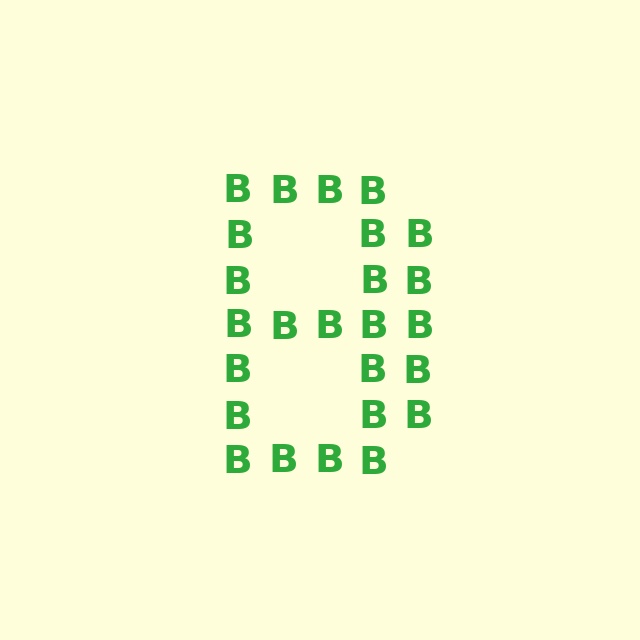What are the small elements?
The small elements are letter B's.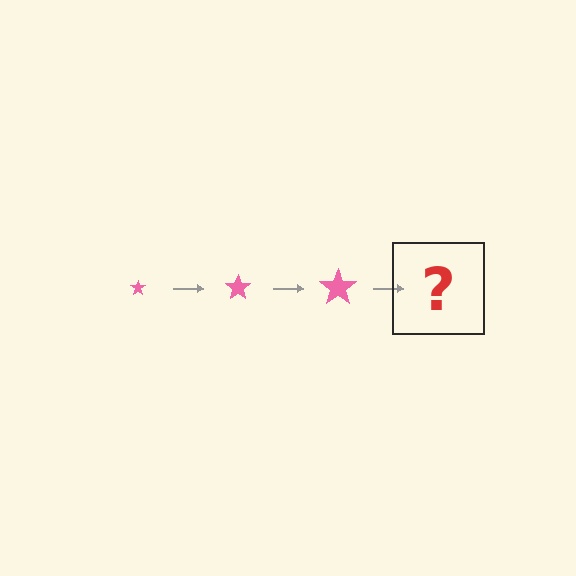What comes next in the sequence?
The next element should be a pink star, larger than the previous one.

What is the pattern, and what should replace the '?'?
The pattern is that the star gets progressively larger each step. The '?' should be a pink star, larger than the previous one.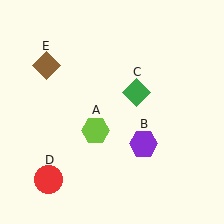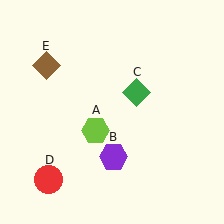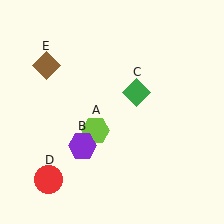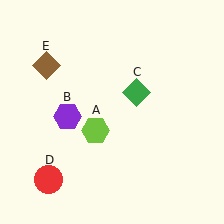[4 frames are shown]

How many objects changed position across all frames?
1 object changed position: purple hexagon (object B).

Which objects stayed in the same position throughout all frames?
Lime hexagon (object A) and green diamond (object C) and red circle (object D) and brown diamond (object E) remained stationary.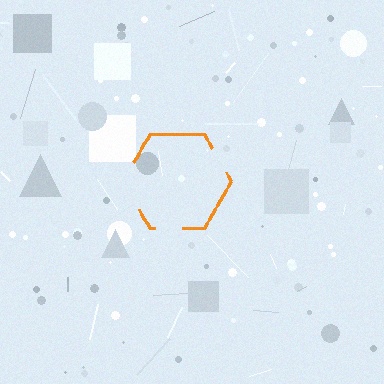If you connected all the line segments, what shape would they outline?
They would outline a hexagon.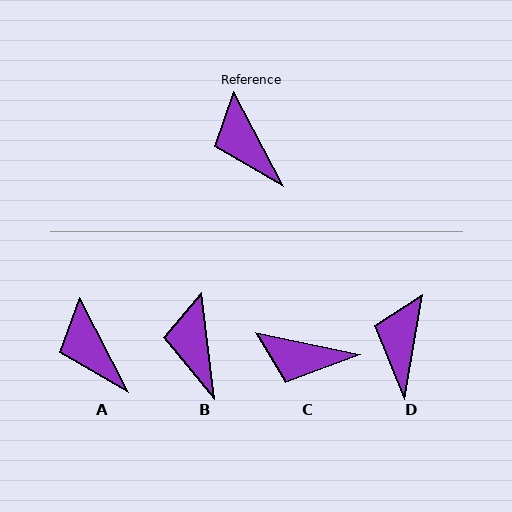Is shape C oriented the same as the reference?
No, it is off by about 51 degrees.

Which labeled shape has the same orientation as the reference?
A.